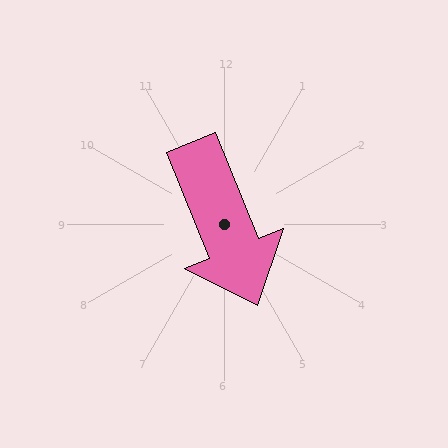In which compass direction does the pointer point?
South.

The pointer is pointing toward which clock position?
Roughly 5 o'clock.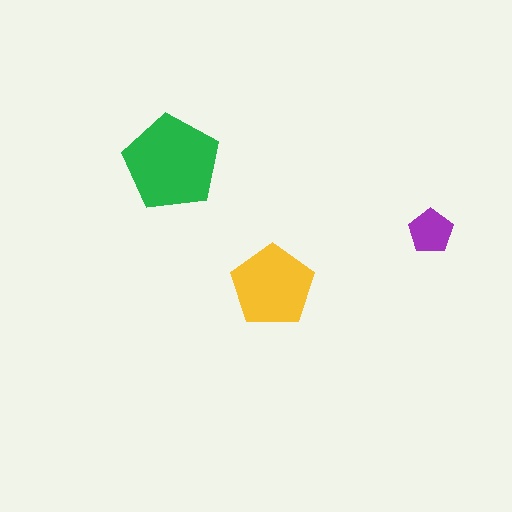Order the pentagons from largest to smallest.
the green one, the yellow one, the purple one.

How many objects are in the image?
There are 3 objects in the image.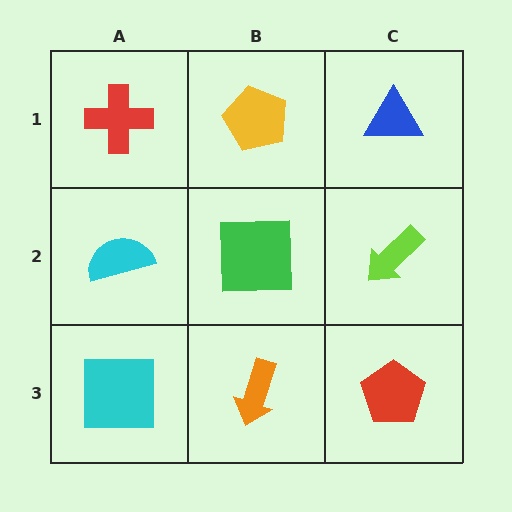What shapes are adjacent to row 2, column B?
A yellow pentagon (row 1, column B), an orange arrow (row 3, column B), a cyan semicircle (row 2, column A), a lime arrow (row 2, column C).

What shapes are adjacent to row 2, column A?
A red cross (row 1, column A), a cyan square (row 3, column A), a green square (row 2, column B).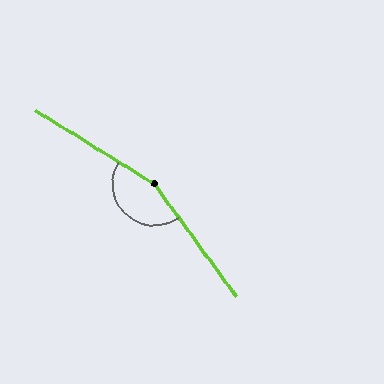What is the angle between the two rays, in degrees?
Approximately 157 degrees.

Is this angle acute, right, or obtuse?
It is obtuse.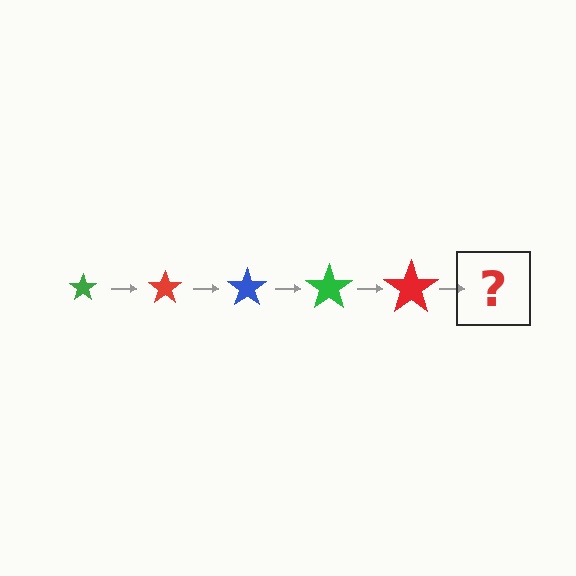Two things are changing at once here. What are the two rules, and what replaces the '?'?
The two rules are that the star grows larger each step and the color cycles through green, red, and blue. The '?' should be a blue star, larger than the previous one.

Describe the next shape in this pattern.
It should be a blue star, larger than the previous one.